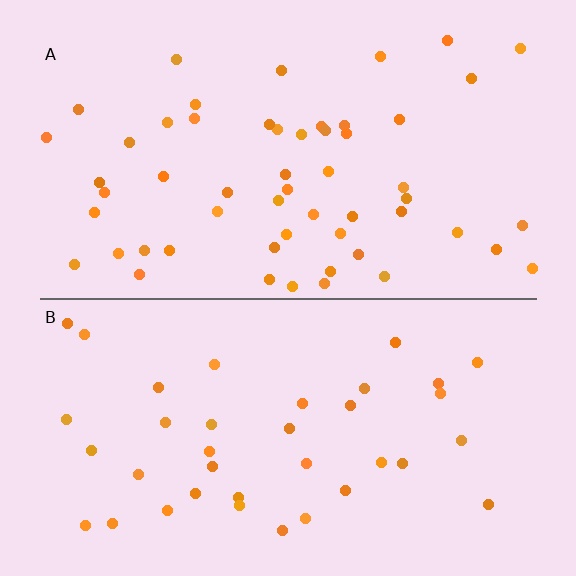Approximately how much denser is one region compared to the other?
Approximately 1.5× — region A over region B.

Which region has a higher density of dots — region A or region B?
A (the top).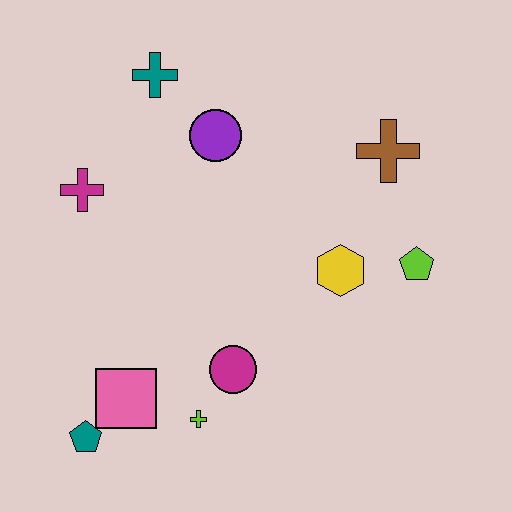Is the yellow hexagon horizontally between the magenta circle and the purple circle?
No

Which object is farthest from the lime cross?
The teal cross is farthest from the lime cross.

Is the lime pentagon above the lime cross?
Yes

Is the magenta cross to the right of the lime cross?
No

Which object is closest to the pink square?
The teal pentagon is closest to the pink square.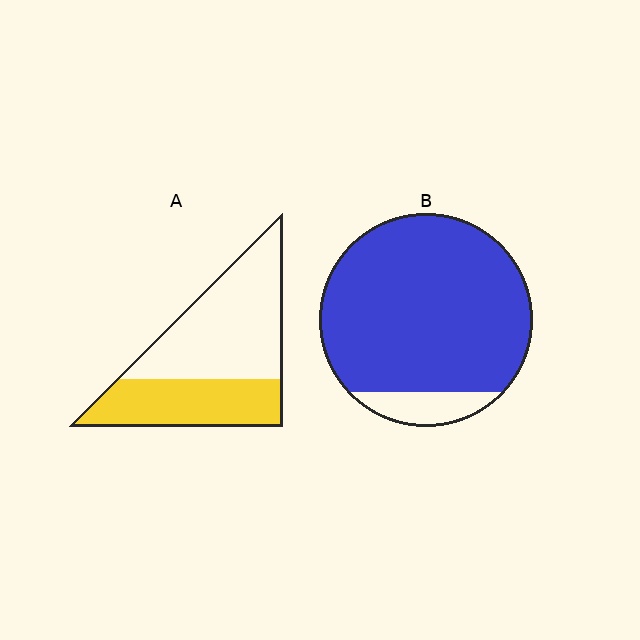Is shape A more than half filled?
No.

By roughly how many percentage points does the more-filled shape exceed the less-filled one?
By roughly 50 percentage points (B over A).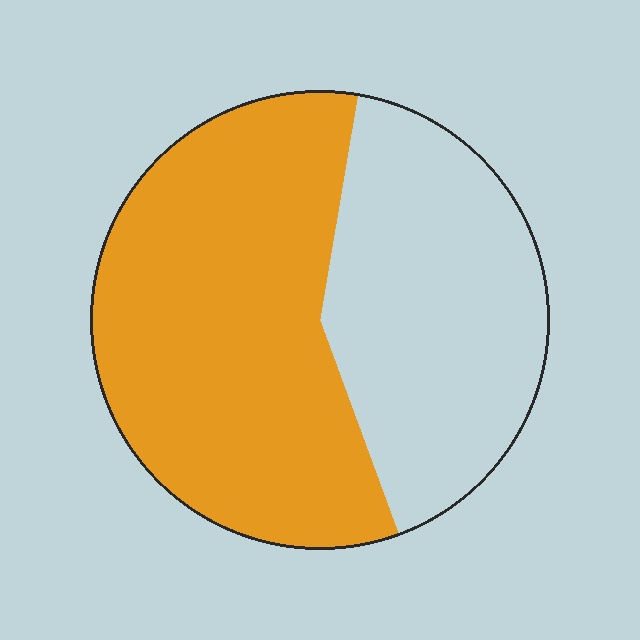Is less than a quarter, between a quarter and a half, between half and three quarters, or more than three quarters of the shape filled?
Between half and three quarters.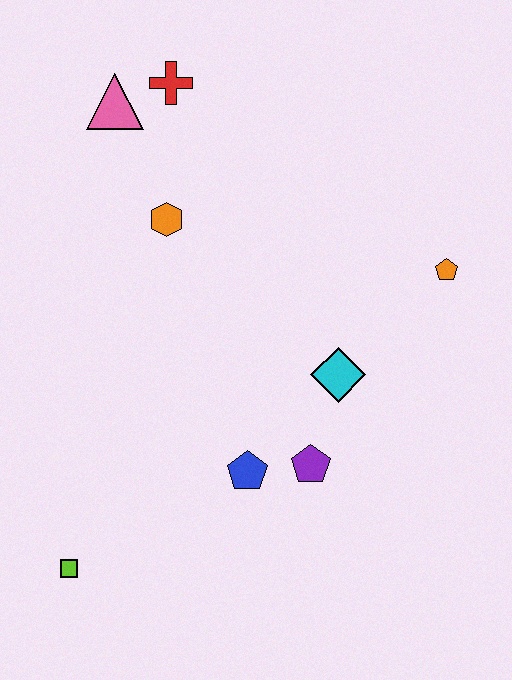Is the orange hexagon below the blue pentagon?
No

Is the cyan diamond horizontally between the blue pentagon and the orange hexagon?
No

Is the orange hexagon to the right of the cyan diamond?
No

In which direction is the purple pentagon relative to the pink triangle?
The purple pentagon is below the pink triangle.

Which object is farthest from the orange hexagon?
The lime square is farthest from the orange hexagon.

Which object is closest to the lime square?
The blue pentagon is closest to the lime square.